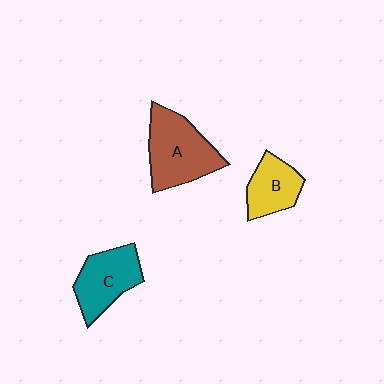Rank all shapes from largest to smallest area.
From largest to smallest: A (brown), C (teal), B (yellow).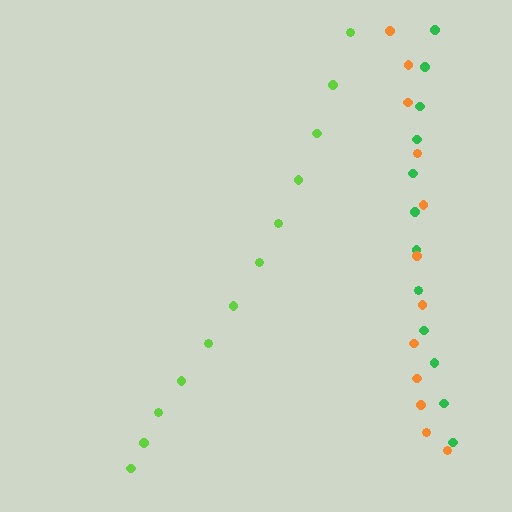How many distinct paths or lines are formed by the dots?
There are 3 distinct paths.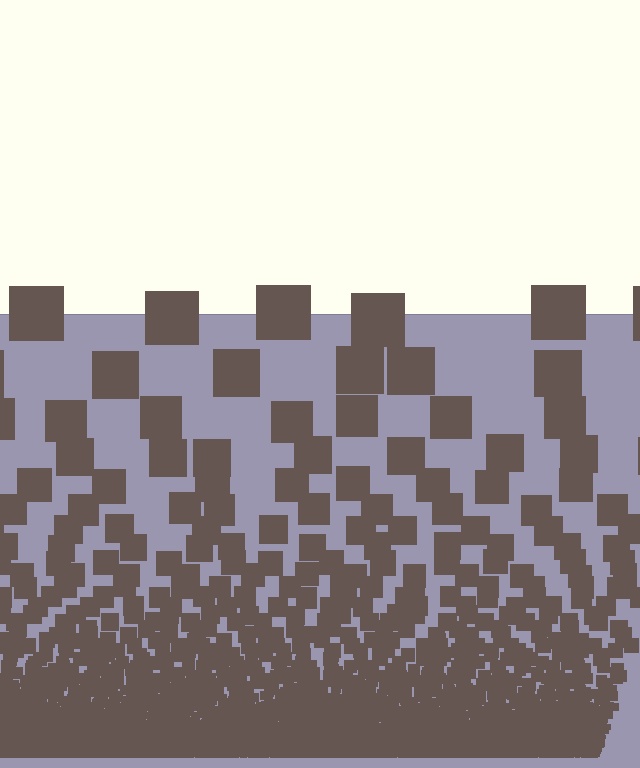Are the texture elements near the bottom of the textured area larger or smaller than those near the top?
Smaller. The gradient is inverted — elements near the bottom are smaller and denser.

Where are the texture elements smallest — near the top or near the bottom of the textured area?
Near the bottom.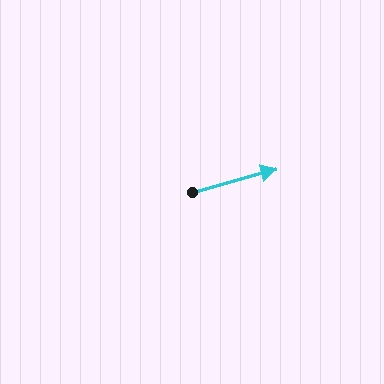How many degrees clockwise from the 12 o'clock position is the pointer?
Approximately 75 degrees.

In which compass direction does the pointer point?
East.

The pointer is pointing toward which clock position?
Roughly 2 o'clock.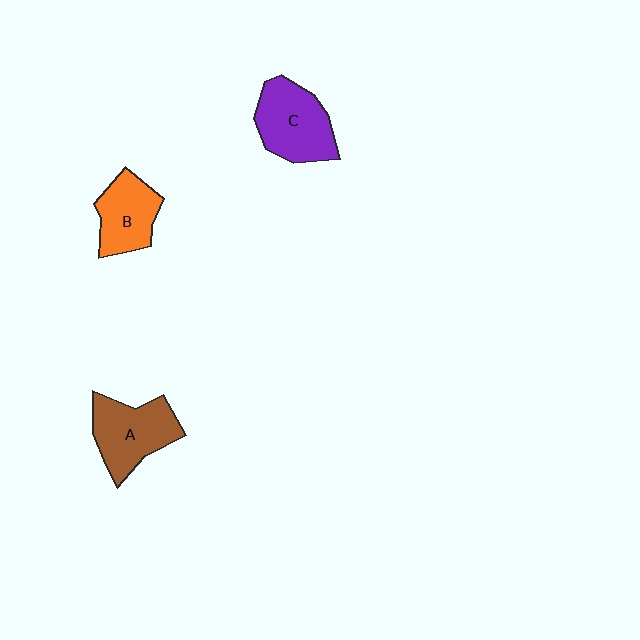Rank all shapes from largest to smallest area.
From largest to smallest: C (purple), A (brown), B (orange).